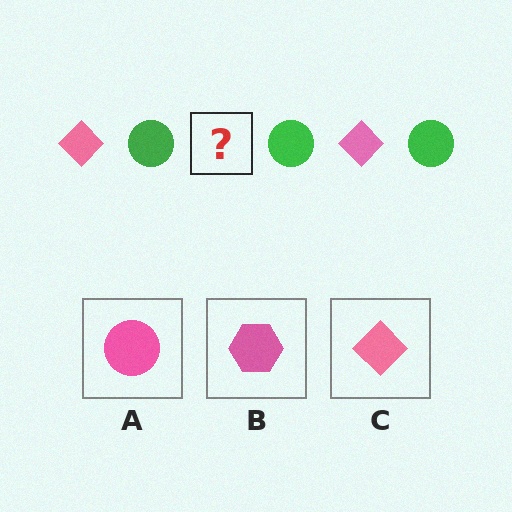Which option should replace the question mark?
Option C.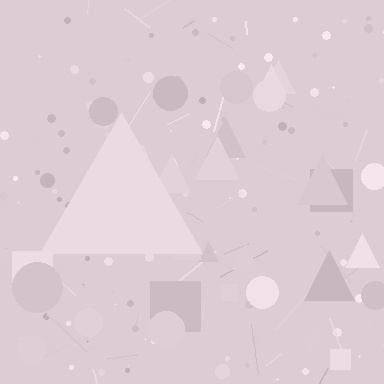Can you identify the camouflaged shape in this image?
The camouflaged shape is a triangle.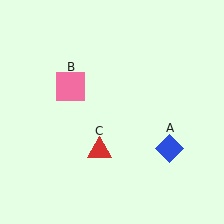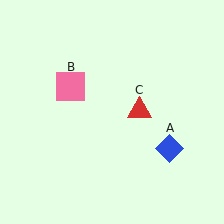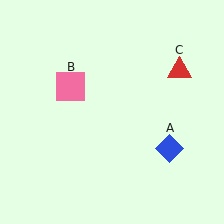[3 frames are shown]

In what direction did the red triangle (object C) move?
The red triangle (object C) moved up and to the right.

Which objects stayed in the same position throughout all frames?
Blue diamond (object A) and pink square (object B) remained stationary.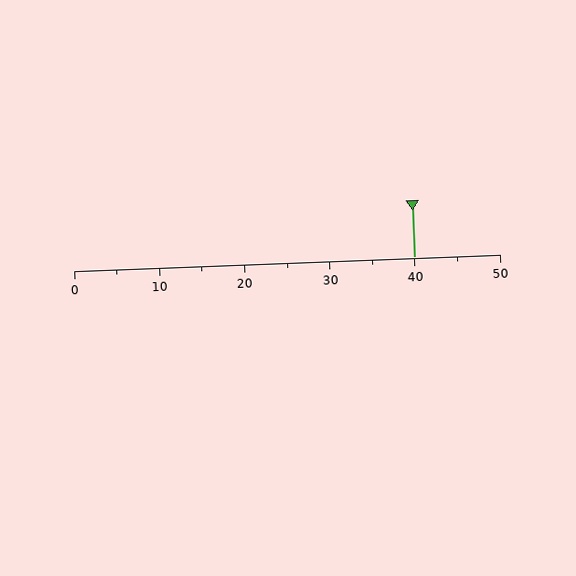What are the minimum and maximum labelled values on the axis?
The axis runs from 0 to 50.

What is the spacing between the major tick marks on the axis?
The major ticks are spaced 10 apart.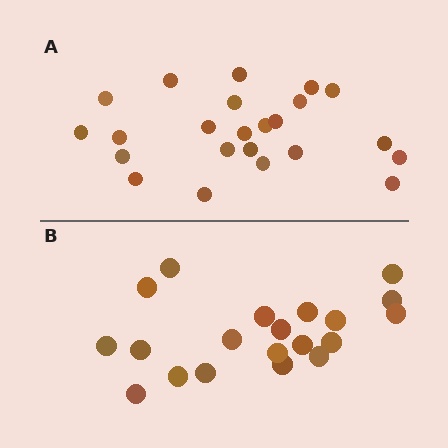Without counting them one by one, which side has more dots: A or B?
Region A (the top region) has more dots.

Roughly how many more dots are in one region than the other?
Region A has just a few more — roughly 2 or 3 more dots than region B.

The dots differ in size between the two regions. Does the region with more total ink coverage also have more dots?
No. Region B has more total ink coverage because its dots are larger, but region A actually contains more individual dots. Total area can be misleading — the number of items is what matters here.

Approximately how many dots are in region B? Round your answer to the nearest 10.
About 20 dots.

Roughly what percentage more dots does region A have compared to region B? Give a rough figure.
About 15% more.